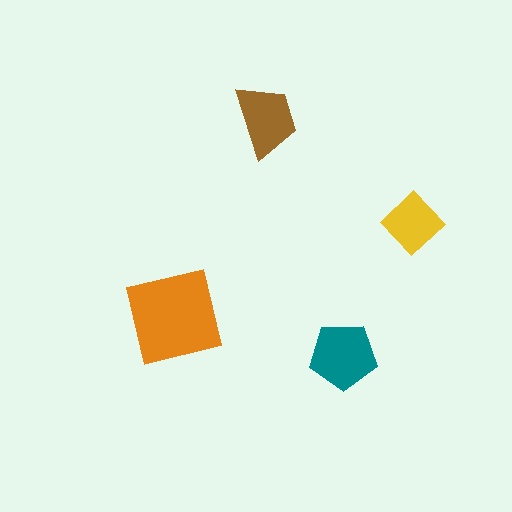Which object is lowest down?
The teal pentagon is bottommost.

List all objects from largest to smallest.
The orange square, the teal pentagon, the brown trapezoid, the yellow diamond.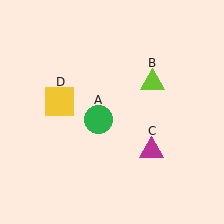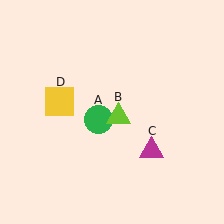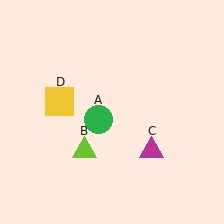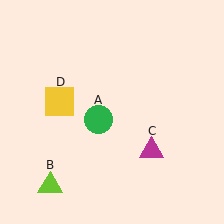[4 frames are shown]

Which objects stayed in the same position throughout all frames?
Green circle (object A) and magenta triangle (object C) and yellow square (object D) remained stationary.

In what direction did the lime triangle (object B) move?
The lime triangle (object B) moved down and to the left.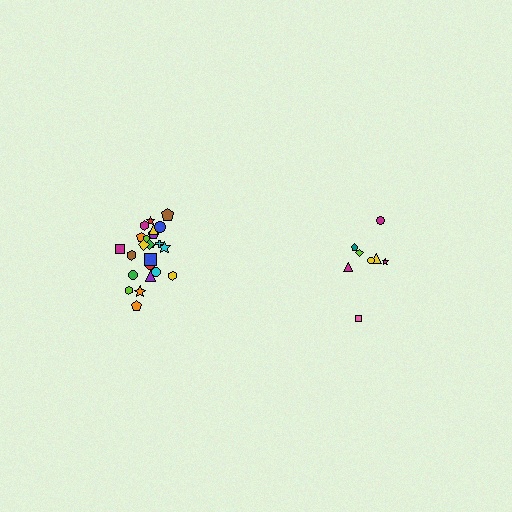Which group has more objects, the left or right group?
The left group.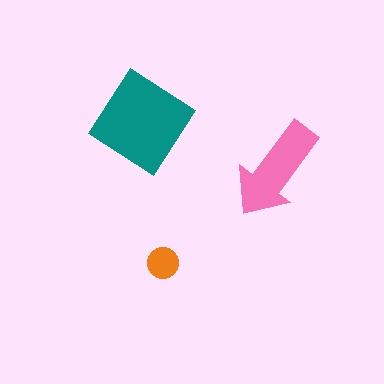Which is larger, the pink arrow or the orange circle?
The pink arrow.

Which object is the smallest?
The orange circle.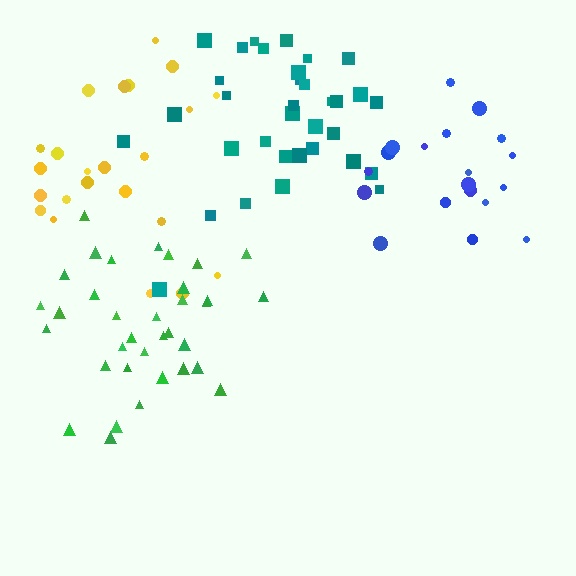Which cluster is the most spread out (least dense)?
Yellow.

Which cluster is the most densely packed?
Green.